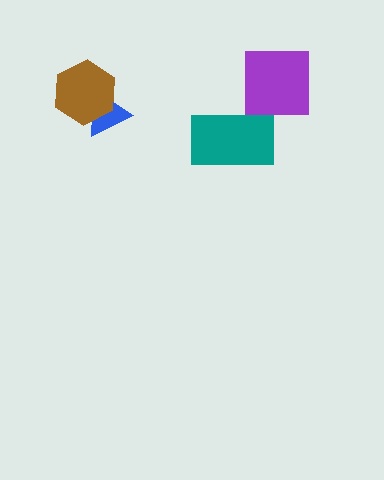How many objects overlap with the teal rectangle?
0 objects overlap with the teal rectangle.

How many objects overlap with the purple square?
0 objects overlap with the purple square.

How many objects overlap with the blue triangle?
1 object overlaps with the blue triangle.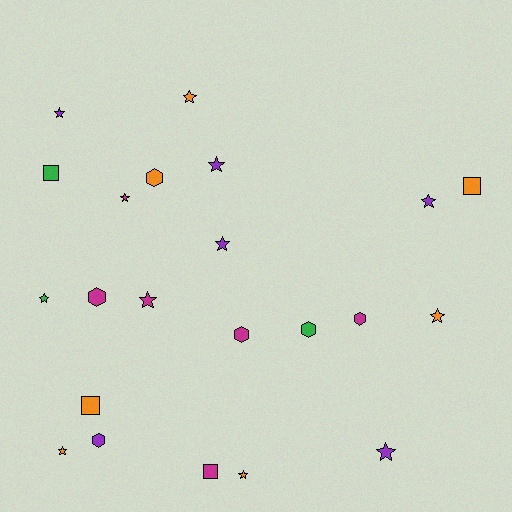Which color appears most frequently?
Orange, with 7 objects.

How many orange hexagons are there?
There is 1 orange hexagon.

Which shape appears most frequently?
Star, with 12 objects.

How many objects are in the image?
There are 22 objects.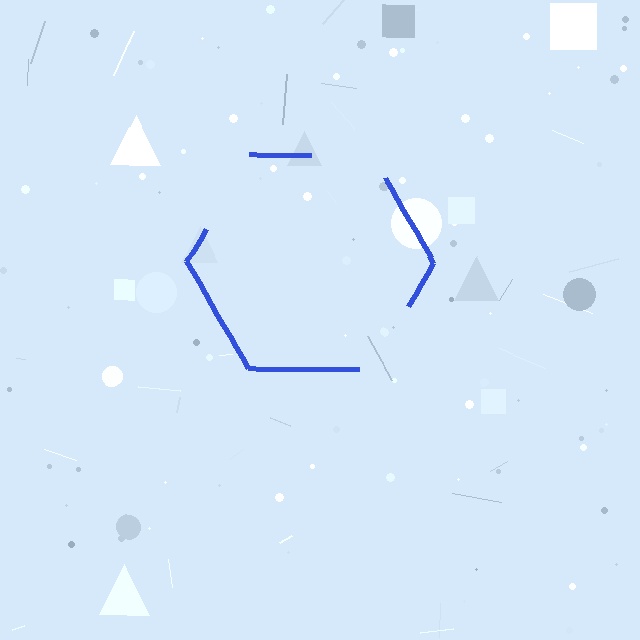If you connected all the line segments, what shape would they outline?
They would outline a hexagon.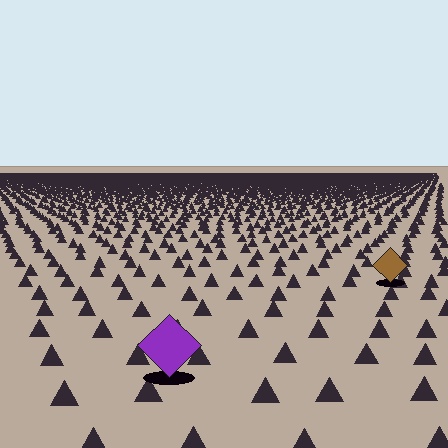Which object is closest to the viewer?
The purple diamond is closest. The texture marks near it are larger and more spread out.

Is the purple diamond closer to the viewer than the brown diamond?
Yes. The purple diamond is closer — you can tell from the texture gradient: the ground texture is coarser near it.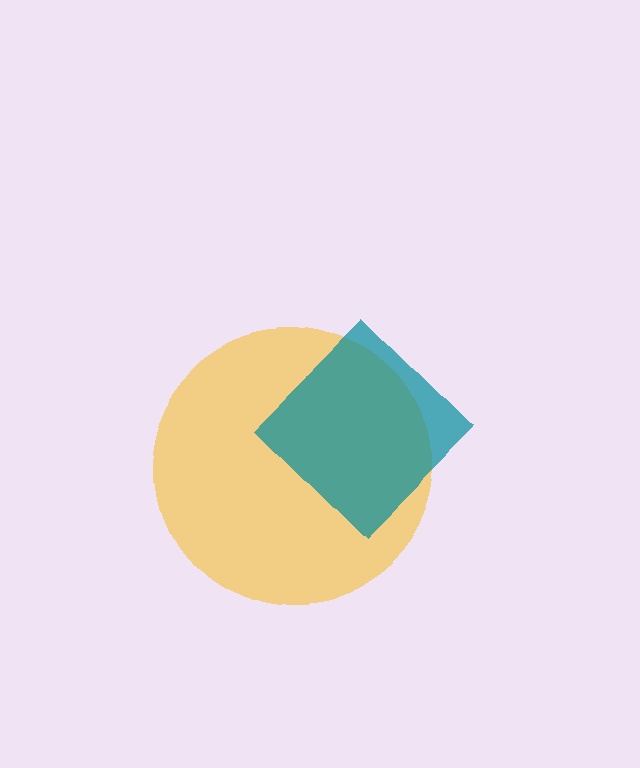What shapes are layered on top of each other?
The layered shapes are: a yellow circle, a teal diamond.